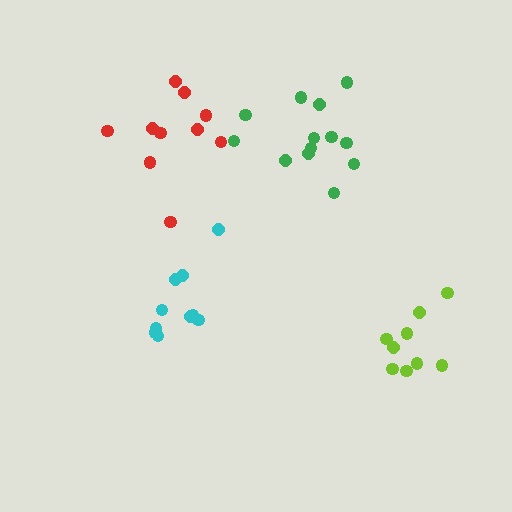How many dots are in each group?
Group 1: 10 dots, Group 2: 9 dots, Group 3: 10 dots, Group 4: 13 dots (42 total).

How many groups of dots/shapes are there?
There are 4 groups.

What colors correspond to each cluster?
The clusters are colored: red, lime, cyan, green.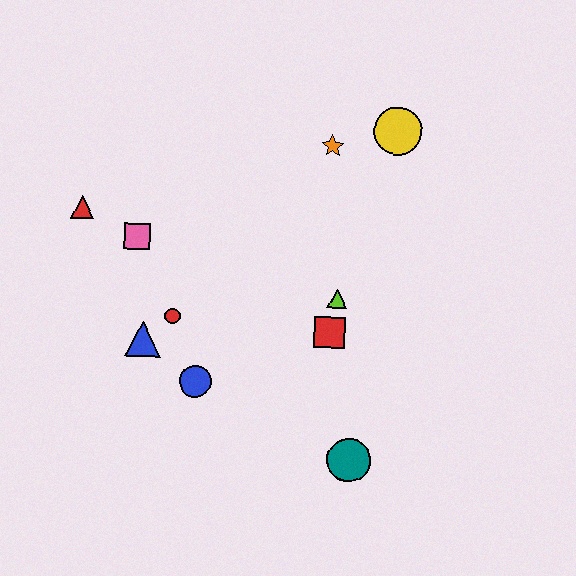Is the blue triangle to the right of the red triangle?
Yes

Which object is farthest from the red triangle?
The teal circle is farthest from the red triangle.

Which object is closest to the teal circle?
The red square is closest to the teal circle.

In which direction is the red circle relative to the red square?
The red circle is to the left of the red square.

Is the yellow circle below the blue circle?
No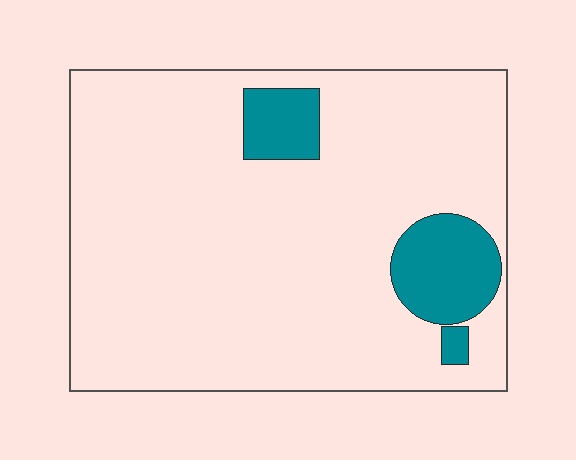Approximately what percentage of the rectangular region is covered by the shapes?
Approximately 10%.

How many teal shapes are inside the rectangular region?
3.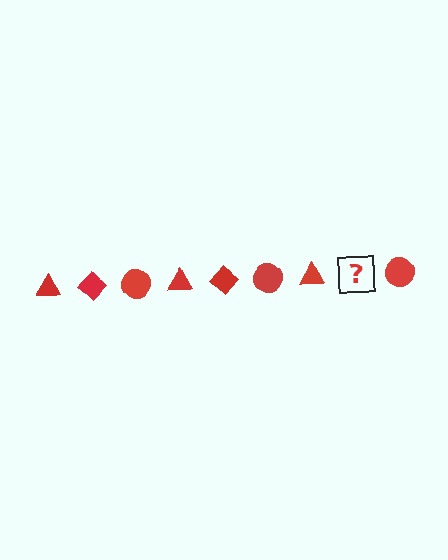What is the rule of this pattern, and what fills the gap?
The rule is that the pattern cycles through triangle, diamond, circle shapes in red. The gap should be filled with a red diamond.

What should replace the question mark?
The question mark should be replaced with a red diamond.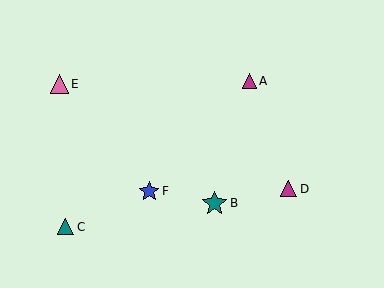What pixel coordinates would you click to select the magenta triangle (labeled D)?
Click at (288, 189) to select the magenta triangle D.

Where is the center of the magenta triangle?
The center of the magenta triangle is at (288, 189).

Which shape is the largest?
The teal star (labeled B) is the largest.